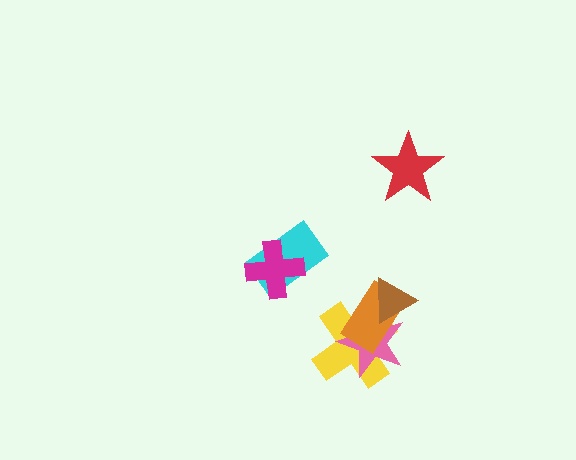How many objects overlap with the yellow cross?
3 objects overlap with the yellow cross.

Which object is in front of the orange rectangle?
The brown triangle is in front of the orange rectangle.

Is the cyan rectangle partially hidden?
Yes, it is partially covered by another shape.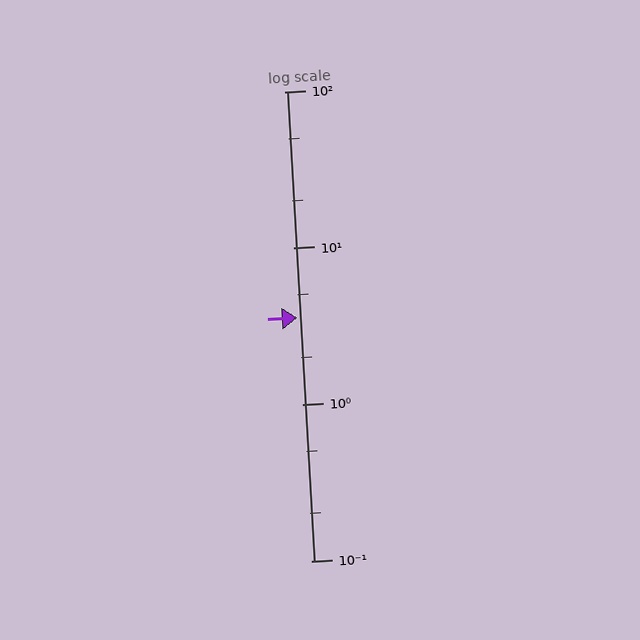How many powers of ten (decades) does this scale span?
The scale spans 3 decades, from 0.1 to 100.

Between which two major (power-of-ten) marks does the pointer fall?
The pointer is between 1 and 10.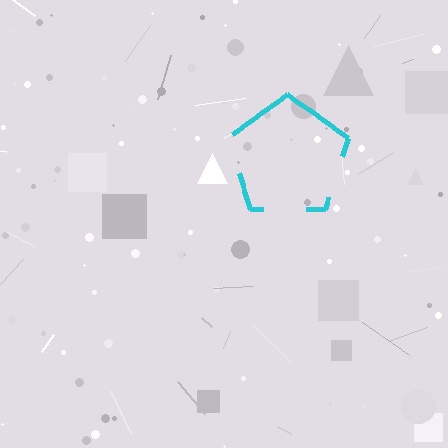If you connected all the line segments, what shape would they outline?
They would outline a pentagon.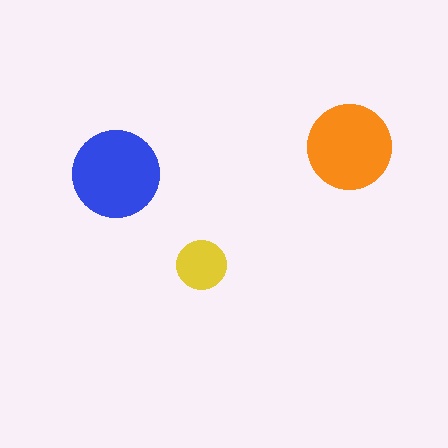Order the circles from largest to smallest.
the blue one, the orange one, the yellow one.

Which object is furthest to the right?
The orange circle is rightmost.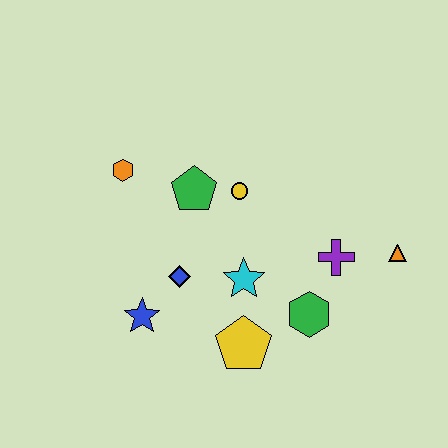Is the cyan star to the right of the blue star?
Yes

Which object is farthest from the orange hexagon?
The orange triangle is farthest from the orange hexagon.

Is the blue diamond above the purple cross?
No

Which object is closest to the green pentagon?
The yellow circle is closest to the green pentagon.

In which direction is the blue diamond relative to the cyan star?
The blue diamond is to the left of the cyan star.